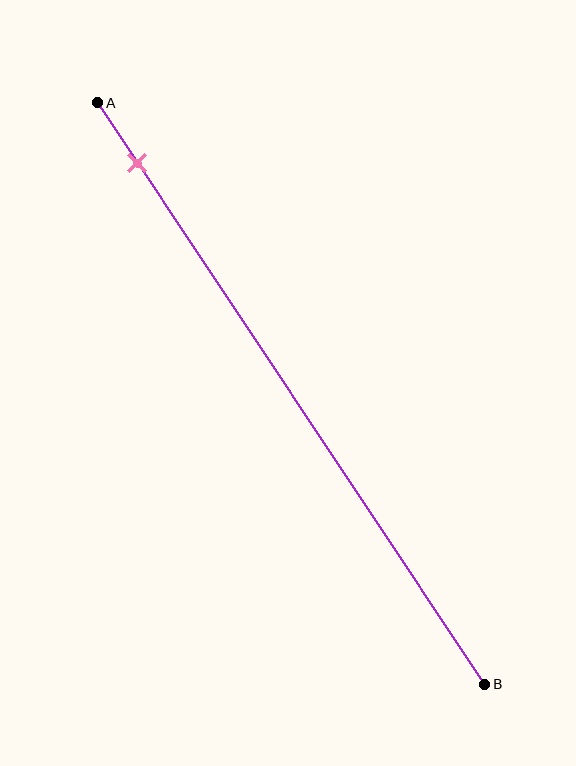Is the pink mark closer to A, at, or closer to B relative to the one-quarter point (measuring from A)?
The pink mark is closer to point A than the one-quarter point of segment AB.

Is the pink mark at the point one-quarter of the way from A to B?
No, the mark is at about 10% from A, not at the 25% one-quarter point.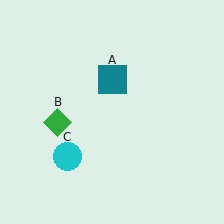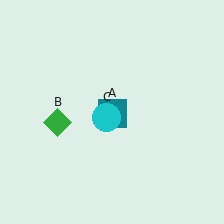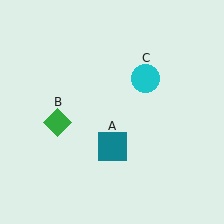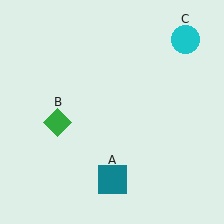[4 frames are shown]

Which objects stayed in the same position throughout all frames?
Green diamond (object B) remained stationary.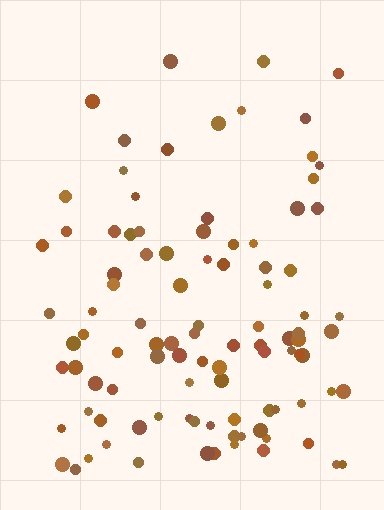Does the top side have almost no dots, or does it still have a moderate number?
Still a moderate number, just noticeably fewer than the bottom.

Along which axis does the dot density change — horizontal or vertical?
Vertical.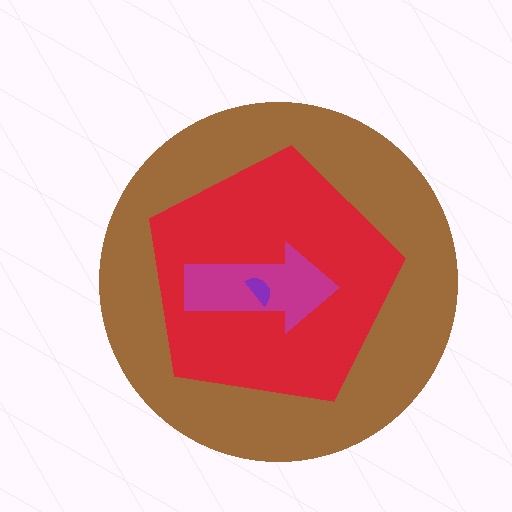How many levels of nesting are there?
4.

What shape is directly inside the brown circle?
The red pentagon.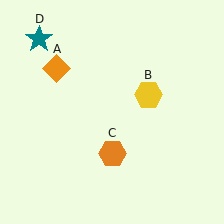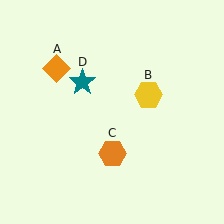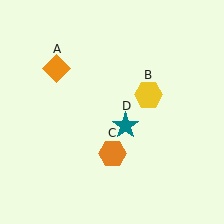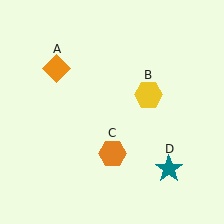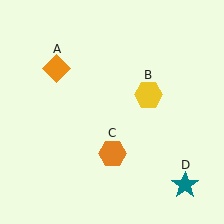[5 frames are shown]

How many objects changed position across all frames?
1 object changed position: teal star (object D).